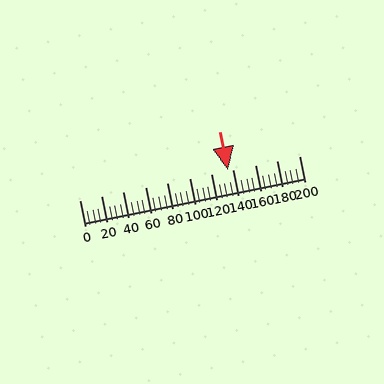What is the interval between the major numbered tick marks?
The major tick marks are spaced 20 units apart.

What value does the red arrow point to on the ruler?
The red arrow points to approximately 135.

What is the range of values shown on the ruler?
The ruler shows values from 0 to 200.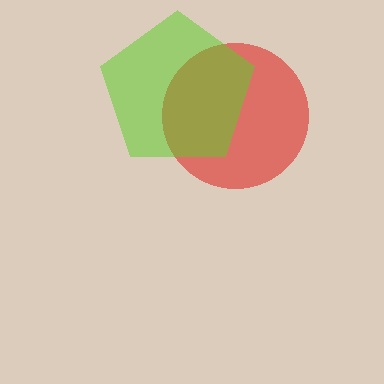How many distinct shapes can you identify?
There are 2 distinct shapes: a red circle, a lime pentagon.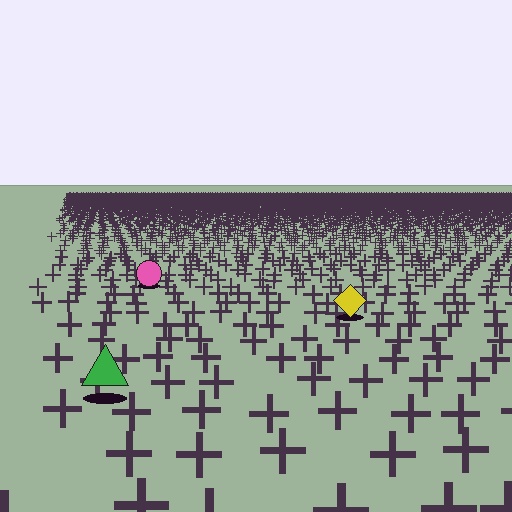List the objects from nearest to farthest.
From nearest to farthest: the green triangle, the yellow diamond, the pink circle.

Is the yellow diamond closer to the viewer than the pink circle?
Yes. The yellow diamond is closer — you can tell from the texture gradient: the ground texture is coarser near it.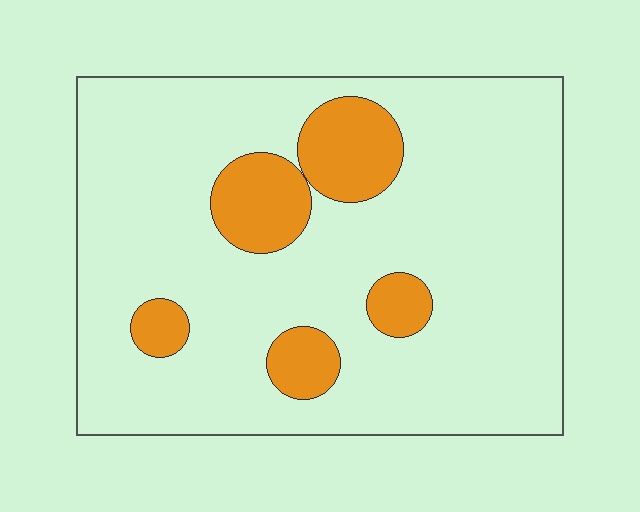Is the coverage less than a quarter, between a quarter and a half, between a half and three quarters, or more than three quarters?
Less than a quarter.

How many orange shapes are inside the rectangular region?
5.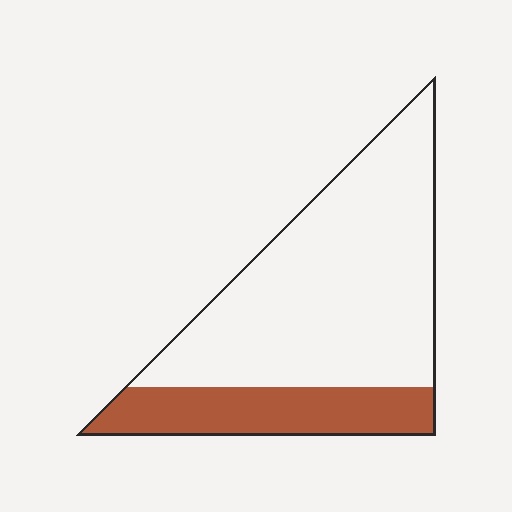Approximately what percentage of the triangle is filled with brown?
Approximately 25%.